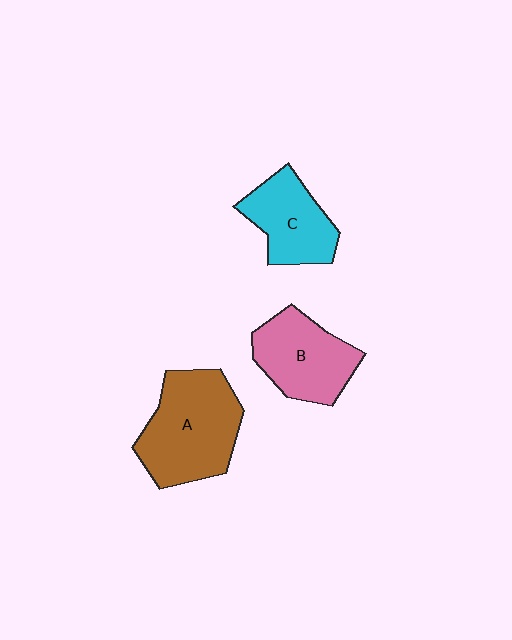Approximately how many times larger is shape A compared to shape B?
Approximately 1.3 times.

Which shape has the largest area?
Shape A (brown).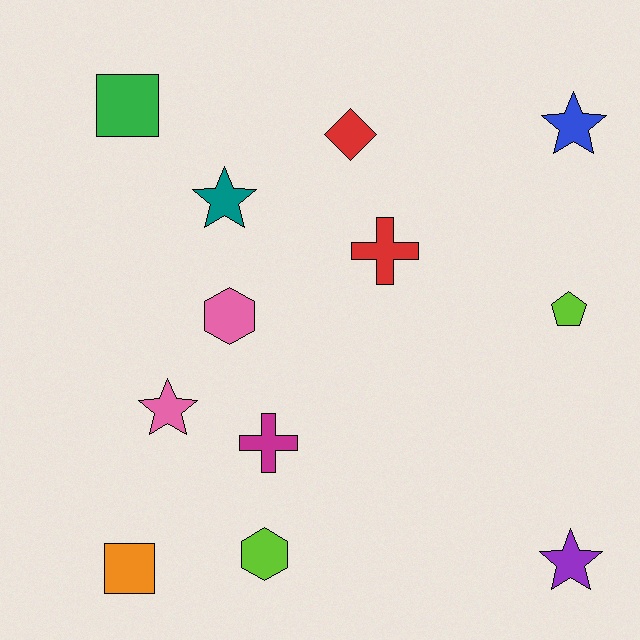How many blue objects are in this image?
There is 1 blue object.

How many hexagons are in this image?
There are 2 hexagons.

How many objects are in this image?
There are 12 objects.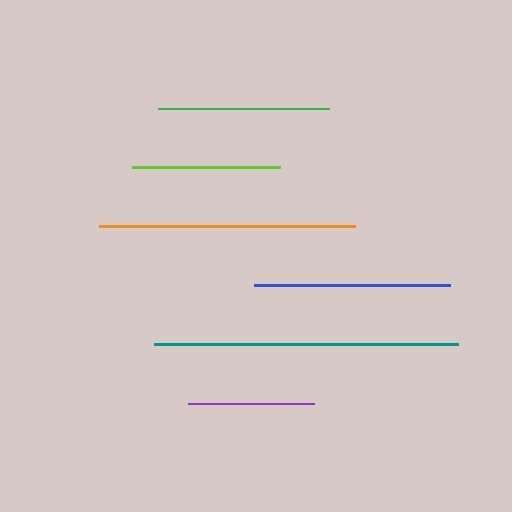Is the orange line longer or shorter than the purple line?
The orange line is longer than the purple line.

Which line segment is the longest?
The teal line is the longest at approximately 303 pixels.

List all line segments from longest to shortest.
From longest to shortest: teal, orange, blue, green, lime, purple.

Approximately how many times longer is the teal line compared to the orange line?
The teal line is approximately 1.2 times the length of the orange line.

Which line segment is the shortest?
The purple line is the shortest at approximately 125 pixels.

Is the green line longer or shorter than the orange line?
The orange line is longer than the green line.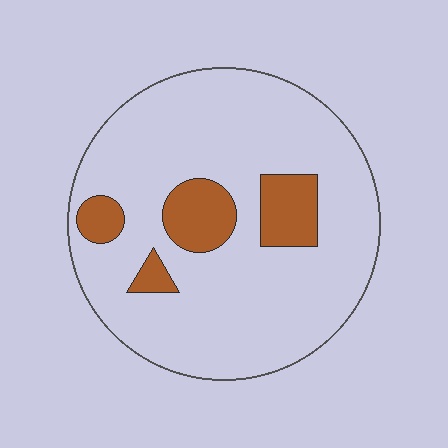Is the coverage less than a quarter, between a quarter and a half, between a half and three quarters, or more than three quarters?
Less than a quarter.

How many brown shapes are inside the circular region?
4.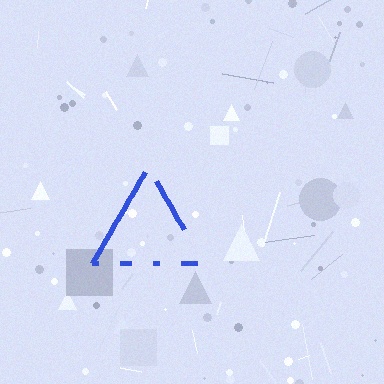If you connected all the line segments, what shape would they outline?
They would outline a triangle.